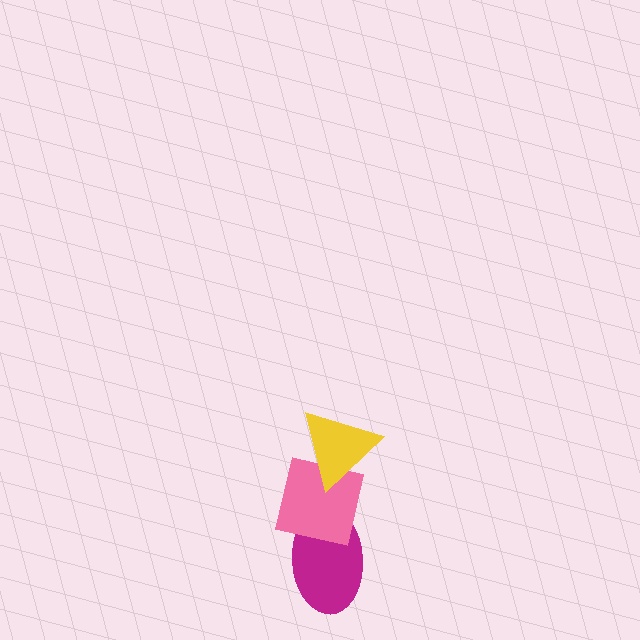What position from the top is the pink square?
The pink square is 2nd from the top.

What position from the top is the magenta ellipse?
The magenta ellipse is 3rd from the top.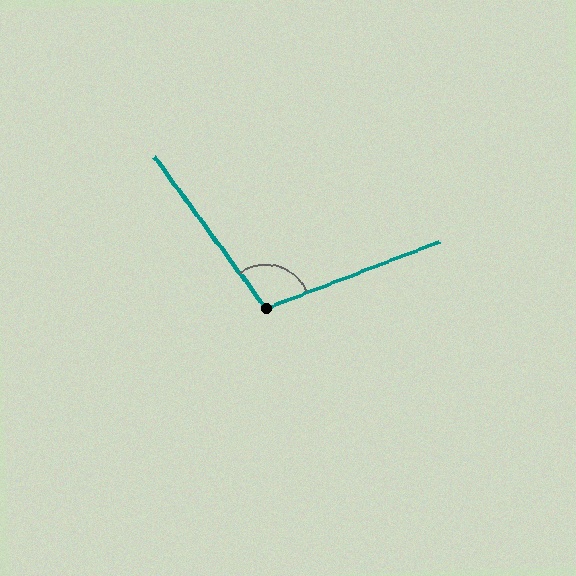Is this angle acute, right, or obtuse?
It is obtuse.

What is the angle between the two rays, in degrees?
Approximately 105 degrees.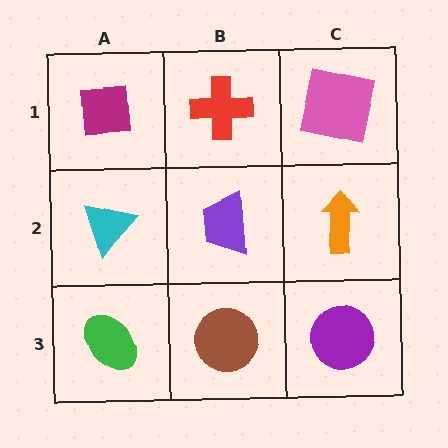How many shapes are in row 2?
3 shapes.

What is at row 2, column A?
A cyan triangle.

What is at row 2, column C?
An orange arrow.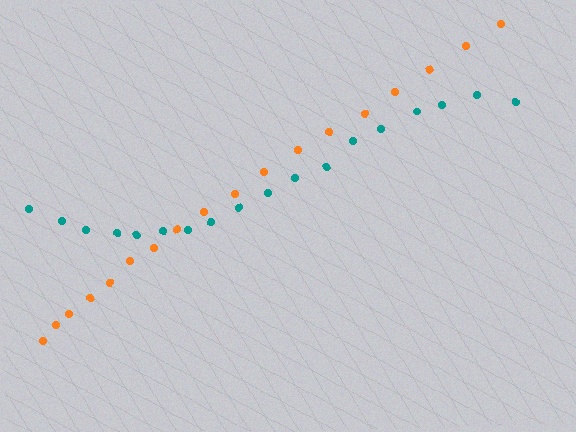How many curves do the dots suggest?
There are 2 distinct paths.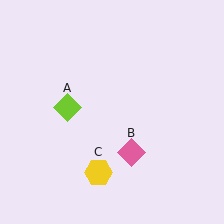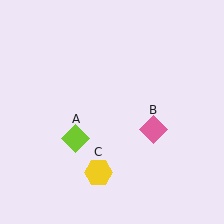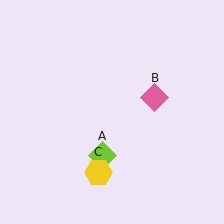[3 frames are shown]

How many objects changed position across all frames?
2 objects changed position: lime diamond (object A), pink diamond (object B).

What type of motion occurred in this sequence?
The lime diamond (object A), pink diamond (object B) rotated counterclockwise around the center of the scene.